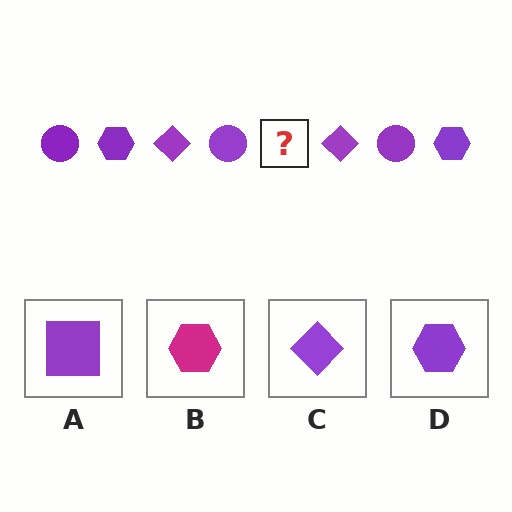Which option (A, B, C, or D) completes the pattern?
D.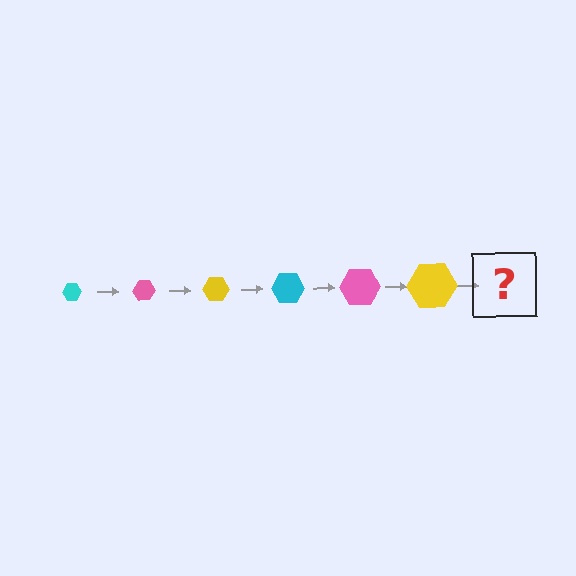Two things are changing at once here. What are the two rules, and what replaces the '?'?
The two rules are that the hexagon grows larger each step and the color cycles through cyan, pink, and yellow. The '?' should be a cyan hexagon, larger than the previous one.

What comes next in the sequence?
The next element should be a cyan hexagon, larger than the previous one.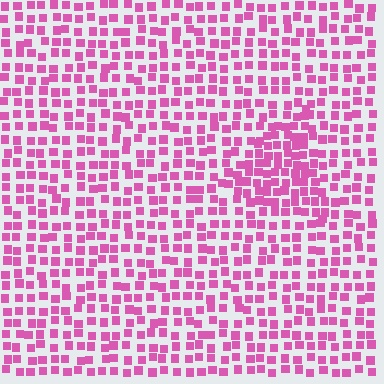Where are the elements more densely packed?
The elements are more densely packed inside the triangle boundary.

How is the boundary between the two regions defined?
The boundary is defined by a change in element density (approximately 1.7x ratio). All elements are the same color, size, and shape.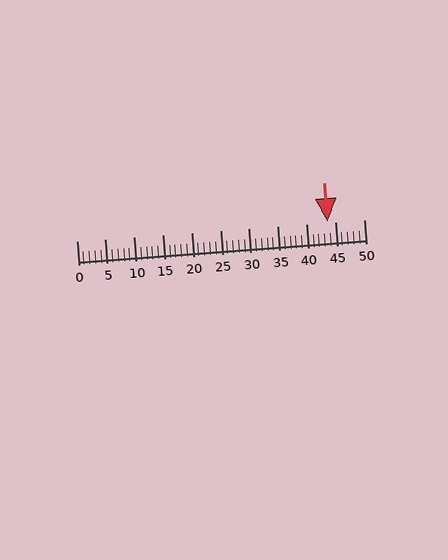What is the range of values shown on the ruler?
The ruler shows values from 0 to 50.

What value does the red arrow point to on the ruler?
The red arrow points to approximately 44.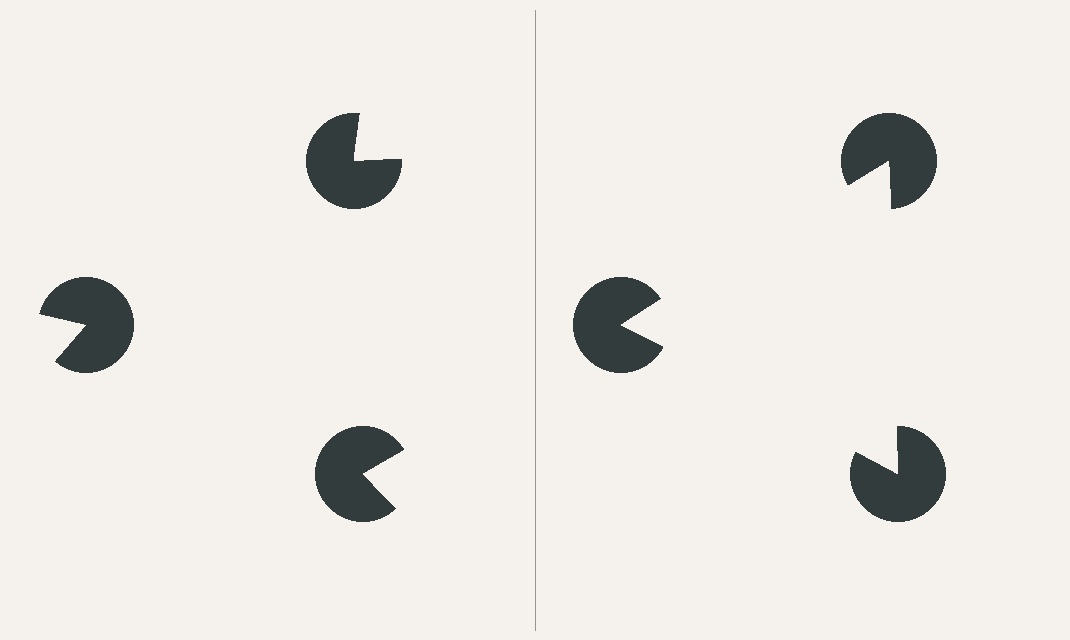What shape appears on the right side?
An illusory triangle.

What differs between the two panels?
The pac-man discs are positioned identically on both sides; only the wedge orientations differ. On the right they align to a triangle; on the left they are misaligned.